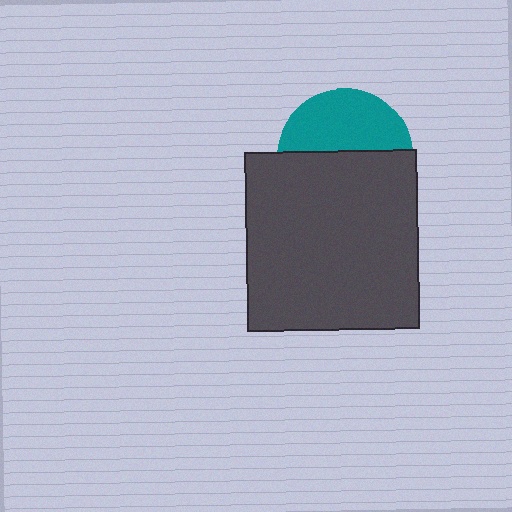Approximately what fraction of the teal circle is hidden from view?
Roughly 56% of the teal circle is hidden behind the dark gray rectangle.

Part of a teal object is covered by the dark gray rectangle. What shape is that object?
It is a circle.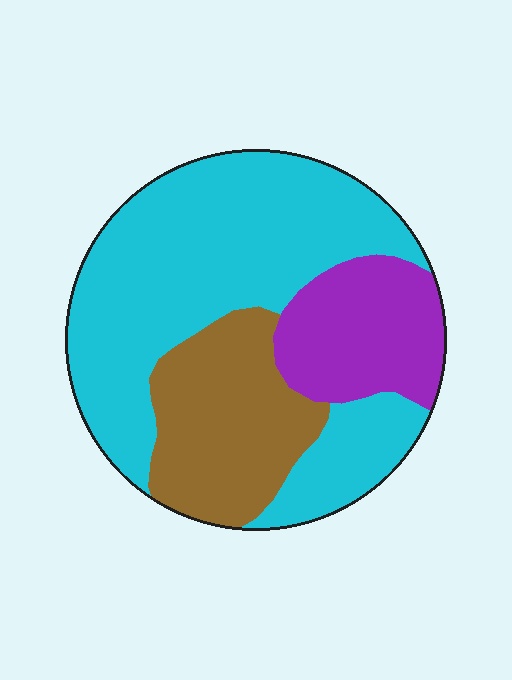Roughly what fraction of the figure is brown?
Brown covers roughly 25% of the figure.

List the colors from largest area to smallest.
From largest to smallest: cyan, brown, purple.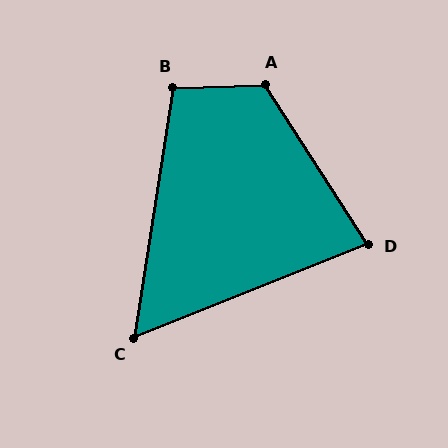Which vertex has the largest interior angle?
A, at approximately 121 degrees.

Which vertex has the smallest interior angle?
C, at approximately 59 degrees.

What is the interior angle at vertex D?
Approximately 79 degrees (acute).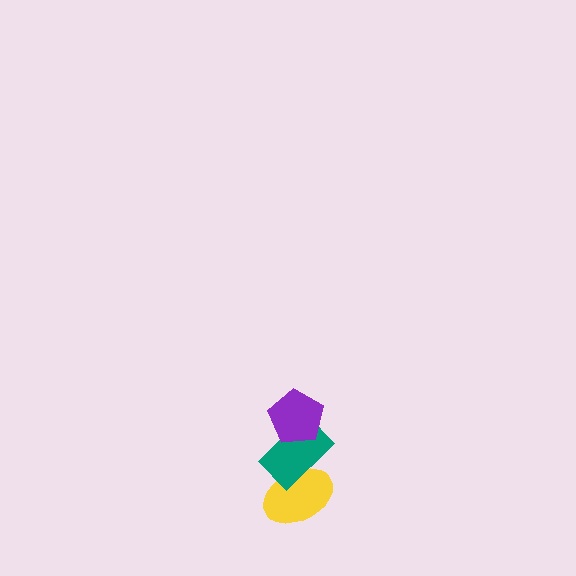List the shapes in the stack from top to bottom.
From top to bottom: the purple pentagon, the teal rectangle, the yellow ellipse.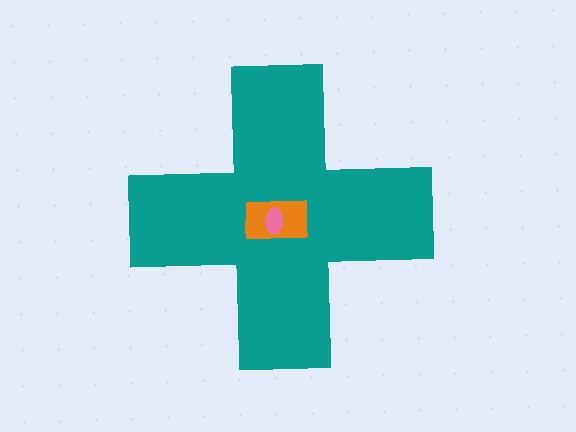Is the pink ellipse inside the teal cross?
Yes.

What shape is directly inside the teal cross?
The orange rectangle.